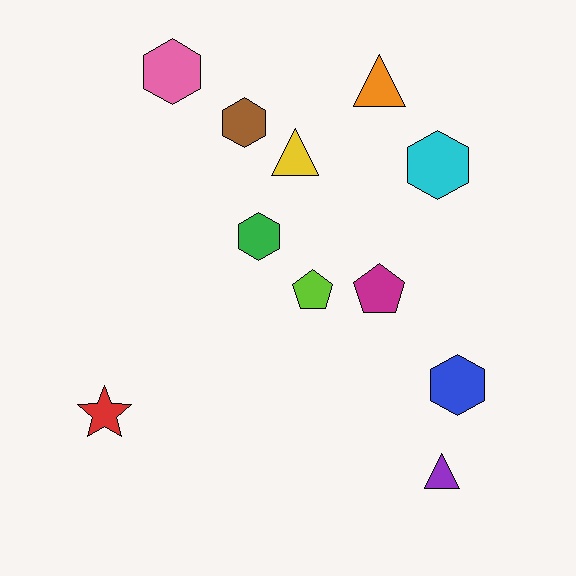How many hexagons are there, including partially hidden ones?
There are 5 hexagons.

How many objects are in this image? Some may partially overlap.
There are 11 objects.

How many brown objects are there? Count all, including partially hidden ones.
There is 1 brown object.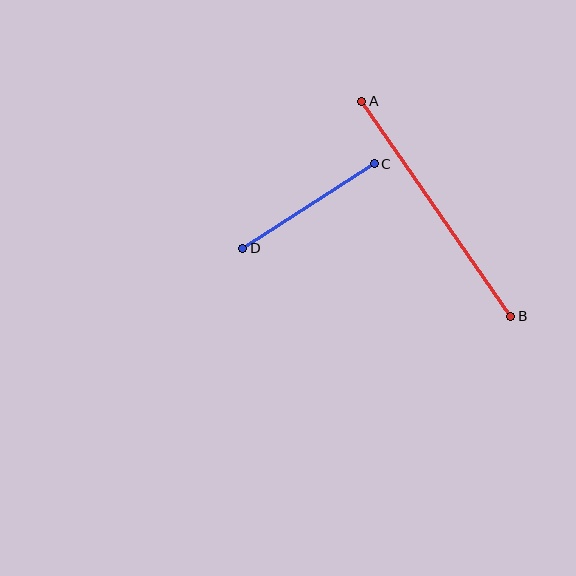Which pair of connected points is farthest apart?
Points A and B are farthest apart.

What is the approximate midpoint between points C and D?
The midpoint is at approximately (309, 206) pixels.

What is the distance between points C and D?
The distance is approximately 156 pixels.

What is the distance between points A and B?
The distance is approximately 262 pixels.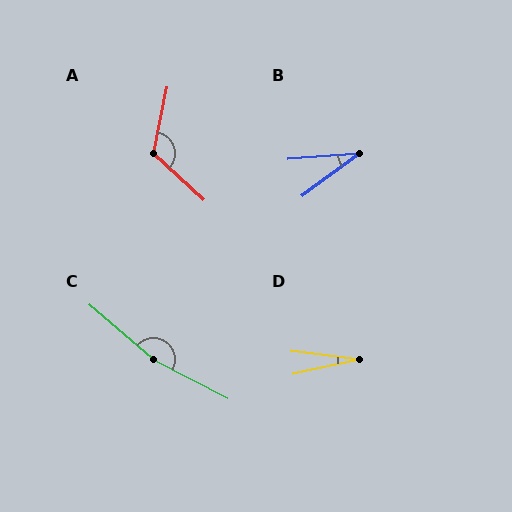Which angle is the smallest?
D, at approximately 19 degrees.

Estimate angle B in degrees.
Approximately 32 degrees.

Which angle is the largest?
C, at approximately 167 degrees.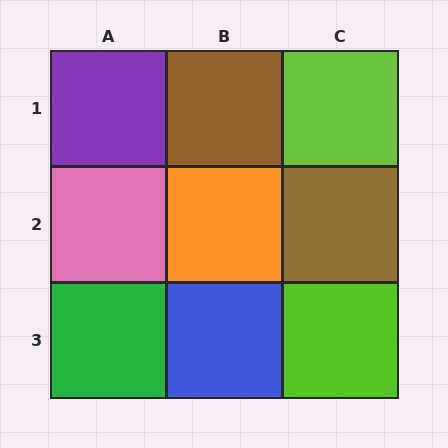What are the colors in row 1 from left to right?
Purple, brown, lime.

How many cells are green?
1 cell is green.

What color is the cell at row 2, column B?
Orange.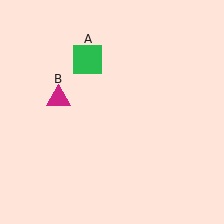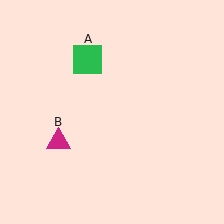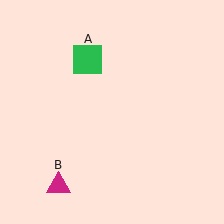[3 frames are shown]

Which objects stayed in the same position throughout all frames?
Green square (object A) remained stationary.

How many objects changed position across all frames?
1 object changed position: magenta triangle (object B).